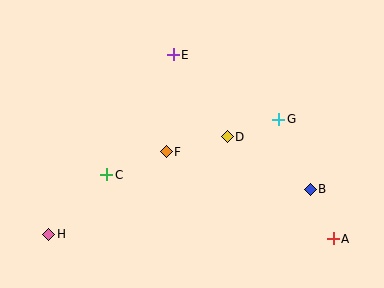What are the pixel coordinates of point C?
Point C is at (107, 175).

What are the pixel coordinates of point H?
Point H is at (49, 235).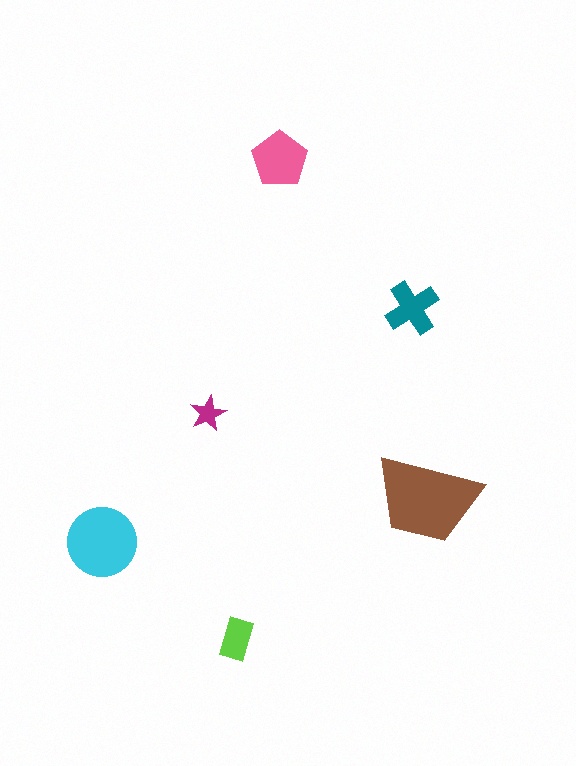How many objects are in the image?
There are 6 objects in the image.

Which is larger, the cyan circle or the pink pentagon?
The cyan circle.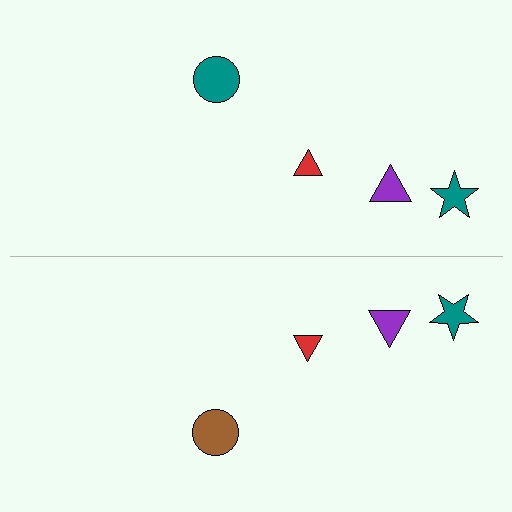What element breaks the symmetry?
The brown circle on the bottom side breaks the symmetry — its mirror counterpart is teal.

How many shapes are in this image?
There are 8 shapes in this image.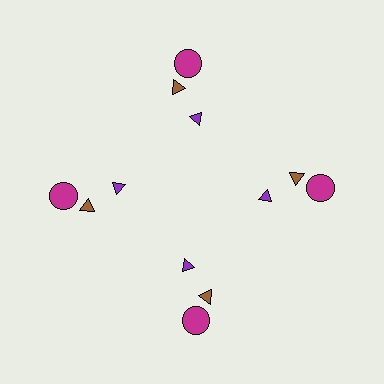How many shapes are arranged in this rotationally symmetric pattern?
There are 12 shapes, arranged in 4 groups of 3.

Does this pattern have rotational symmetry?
Yes, this pattern has 4-fold rotational symmetry. It looks the same after rotating 90 degrees around the center.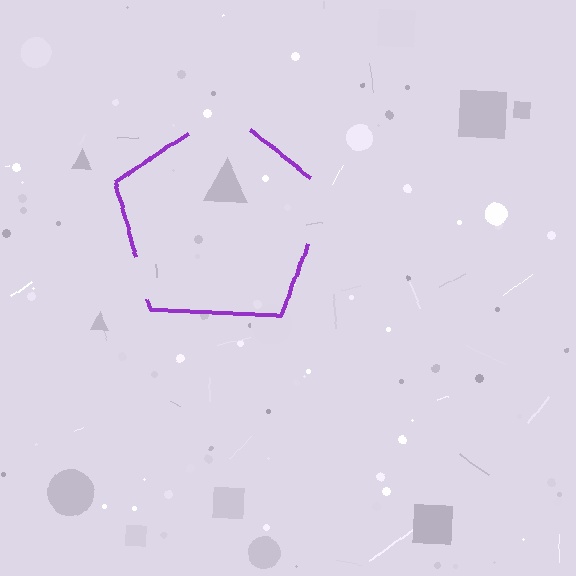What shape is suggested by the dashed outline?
The dashed outline suggests a pentagon.